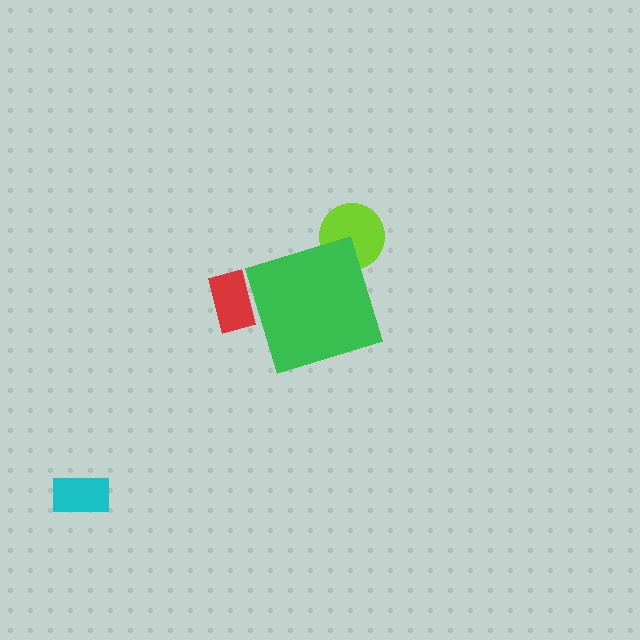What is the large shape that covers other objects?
A green diamond.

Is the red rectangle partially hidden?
Yes, the red rectangle is partially hidden behind the green diamond.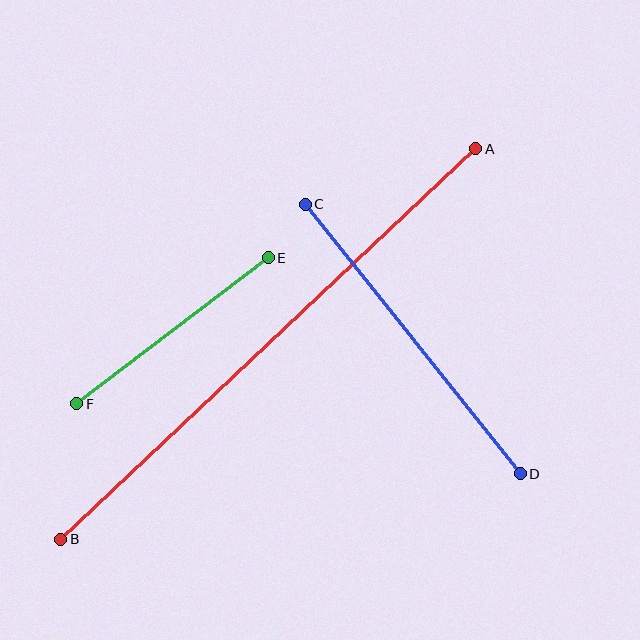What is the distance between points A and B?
The distance is approximately 570 pixels.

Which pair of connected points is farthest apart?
Points A and B are farthest apart.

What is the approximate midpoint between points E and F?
The midpoint is at approximately (173, 331) pixels.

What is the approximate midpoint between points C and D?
The midpoint is at approximately (413, 339) pixels.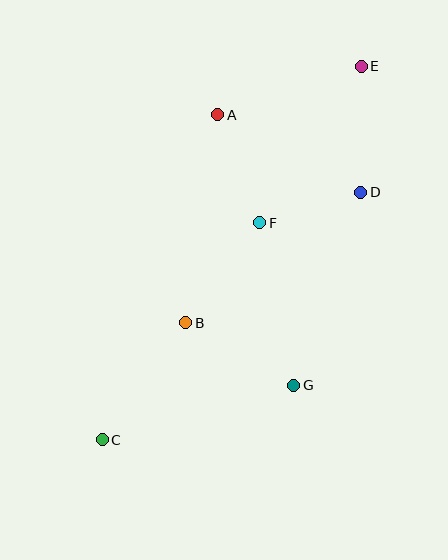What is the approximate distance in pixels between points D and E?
The distance between D and E is approximately 126 pixels.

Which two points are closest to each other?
Points D and F are closest to each other.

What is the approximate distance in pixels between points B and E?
The distance between B and E is approximately 311 pixels.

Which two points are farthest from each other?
Points C and E are farthest from each other.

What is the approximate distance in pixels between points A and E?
The distance between A and E is approximately 151 pixels.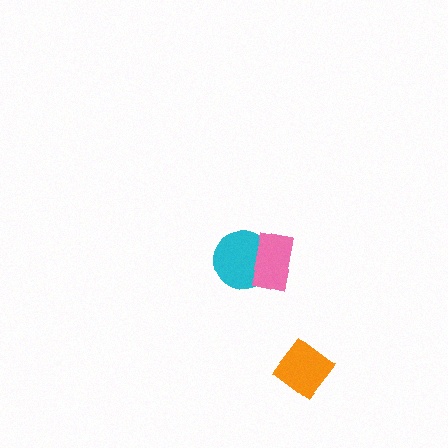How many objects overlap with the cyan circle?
1 object overlaps with the cyan circle.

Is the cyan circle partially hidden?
Yes, it is partially covered by another shape.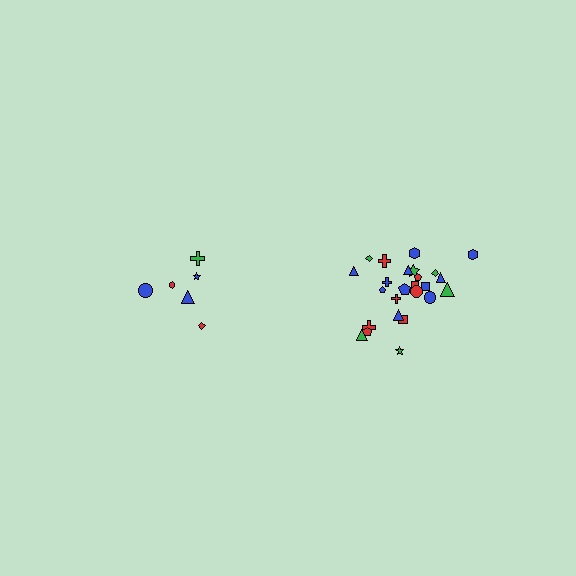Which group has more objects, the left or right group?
The right group.